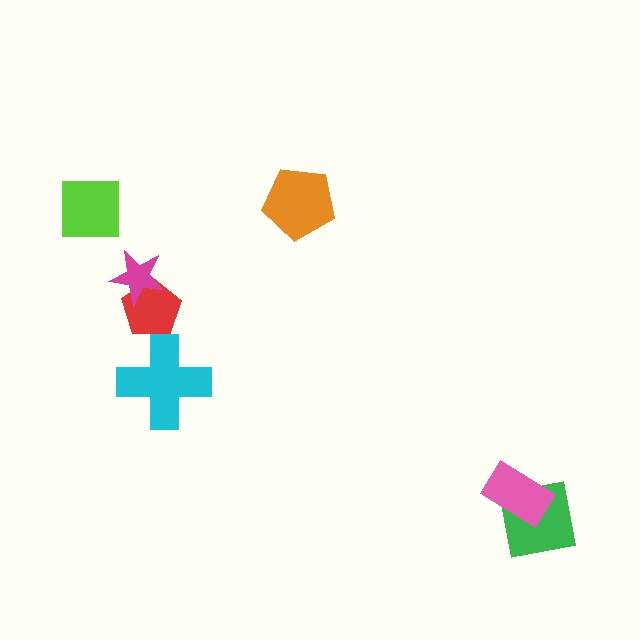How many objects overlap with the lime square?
0 objects overlap with the lime square.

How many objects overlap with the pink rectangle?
1 object overlaps with the pink rectangle.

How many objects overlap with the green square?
1 object overlaps with the green square.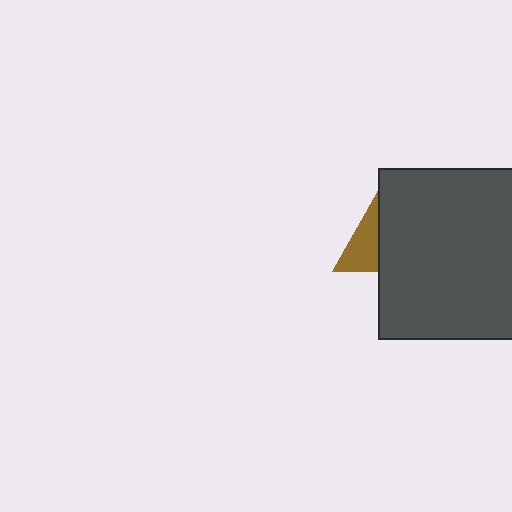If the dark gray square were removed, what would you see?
You would see the complete brown triangle.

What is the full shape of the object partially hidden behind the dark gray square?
The partially hidden object is a brown triangle.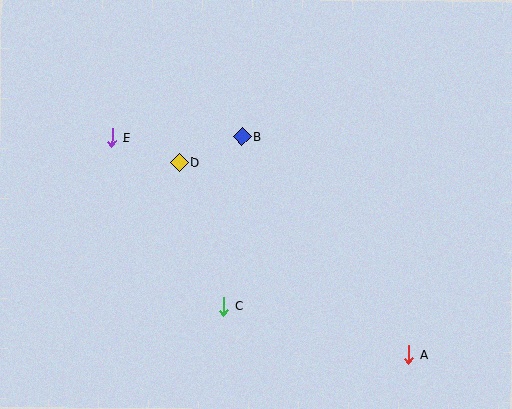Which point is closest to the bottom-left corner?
Point C is closest to the bottom-left corner.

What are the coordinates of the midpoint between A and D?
The midpoint between A and D is at (294, 259).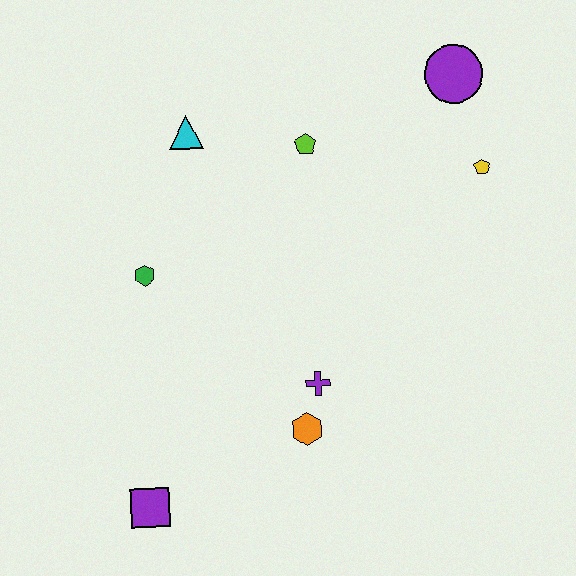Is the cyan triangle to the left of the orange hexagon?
Yes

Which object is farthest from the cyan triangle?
The purple square is farthest from the cyan triangle.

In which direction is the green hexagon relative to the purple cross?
The green hexagon is to the left of the purple cross.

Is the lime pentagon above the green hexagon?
Yes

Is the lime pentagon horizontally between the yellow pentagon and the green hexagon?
Yes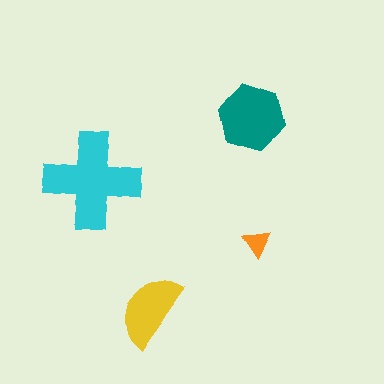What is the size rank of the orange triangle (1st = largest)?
4th.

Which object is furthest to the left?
The cyan cross is leftmost.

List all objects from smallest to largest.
The orange triangle, the yellow semicircle, the teal hexagon, the cyan cross.